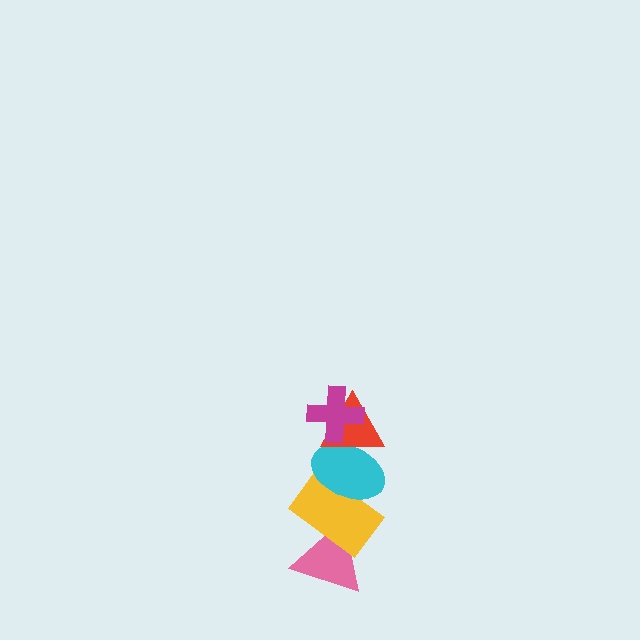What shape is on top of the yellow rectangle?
The cyan ellipse is on top of the yellow rectangle.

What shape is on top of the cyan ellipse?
The red triangle is on top of the cyan ellipse.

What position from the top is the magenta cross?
The magenta cross is 1st from the top.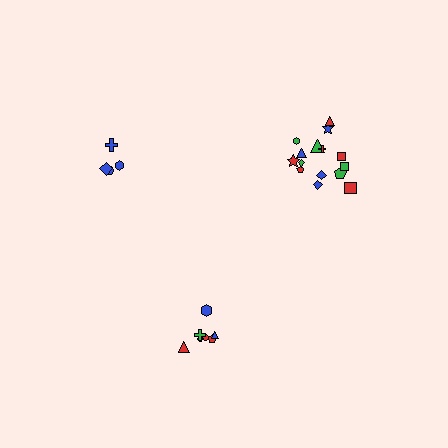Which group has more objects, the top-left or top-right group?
The top-right group.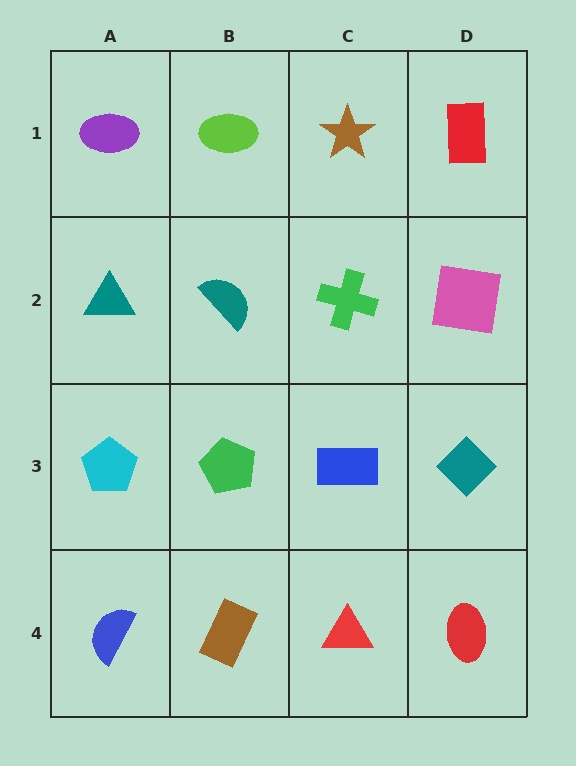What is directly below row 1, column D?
A pink square.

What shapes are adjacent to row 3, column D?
A pink square (row 2, column D), a red ellipse (row 4, column D), a blue rectangle (row 3, column C).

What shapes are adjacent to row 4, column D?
A teal diamond (row 3, column D), a red triangle (row 4, column C).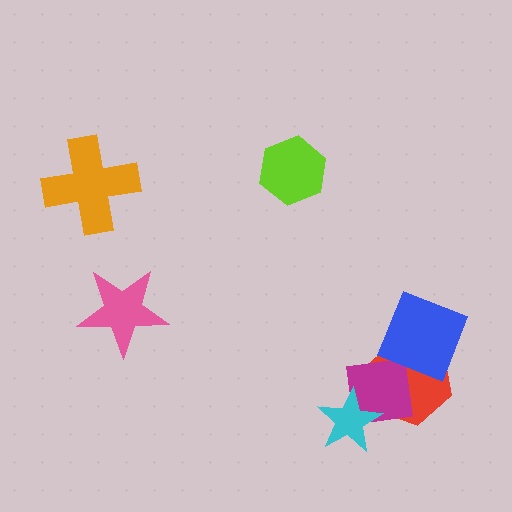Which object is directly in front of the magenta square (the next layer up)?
The blue diamond is directly in front of the magenta square.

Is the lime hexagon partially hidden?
No, no other shape covers it.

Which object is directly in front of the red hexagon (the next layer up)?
The magenta square is directly in front of the red hexagon.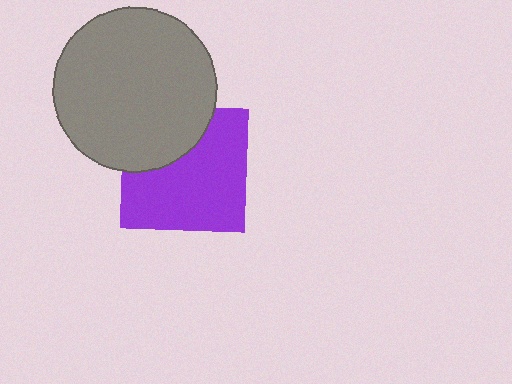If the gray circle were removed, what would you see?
You would see the complete purple square.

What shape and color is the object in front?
The object in front is a gray circle.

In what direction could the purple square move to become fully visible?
The purple square could move down. That would shift it out from behind the gray circle entirely.